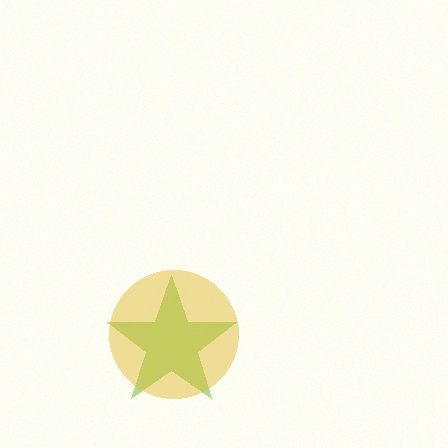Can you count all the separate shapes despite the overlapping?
Yes, there are 2 separate shapes.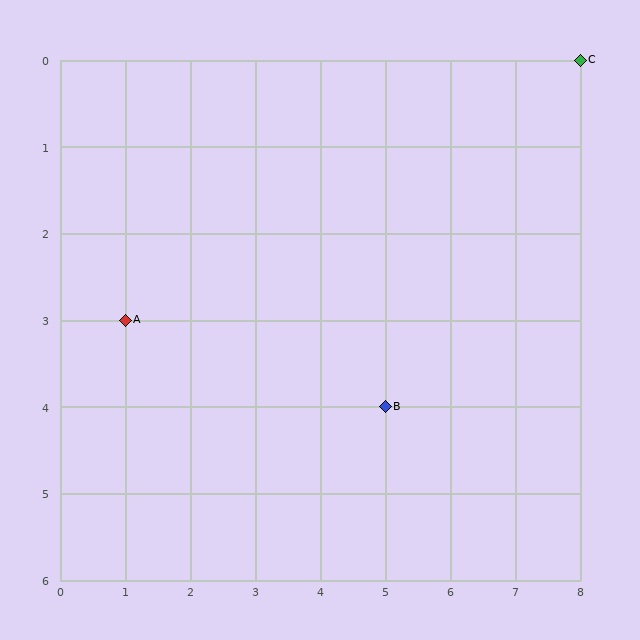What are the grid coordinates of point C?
Point C is at grid coordinates (8, 0).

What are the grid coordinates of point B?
Point B is at grid coordinates (5, 4).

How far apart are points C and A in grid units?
Points C and A are 7 columns and 3 rows apart (about 7.6 grid units diagonally).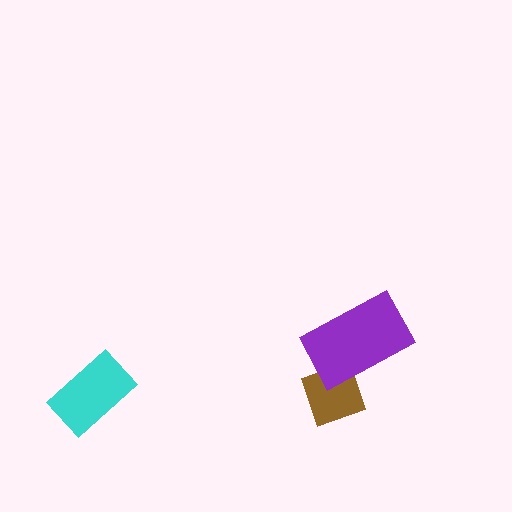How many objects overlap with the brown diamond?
1 object overlaps with the brown diamond.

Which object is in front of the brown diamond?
The purple rectangle is in front of the brown diamond.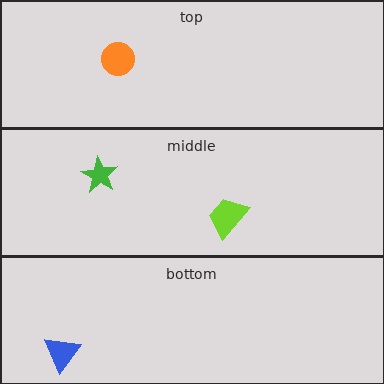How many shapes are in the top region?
1.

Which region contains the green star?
The middle region.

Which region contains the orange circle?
The top region.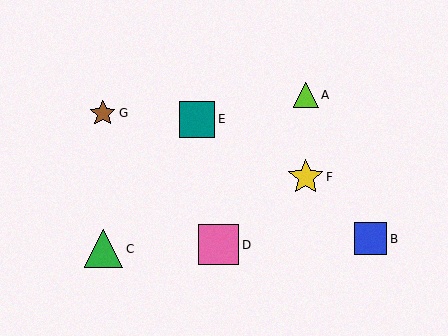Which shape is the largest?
The pink square (labeled D) is the largest.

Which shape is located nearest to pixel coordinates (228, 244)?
The pink square (labeled D) at (219, 245) is nearest to that location.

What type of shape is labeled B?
Shape B is a blue square.